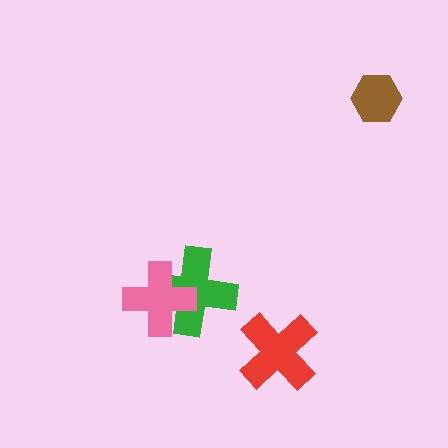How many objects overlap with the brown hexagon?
0 objects overlap with the brown hexagon.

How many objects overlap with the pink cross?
1 object overlaps with the pink cross.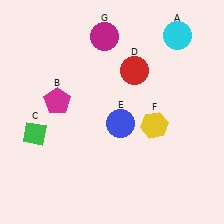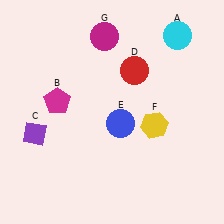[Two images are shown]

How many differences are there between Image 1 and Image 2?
There is 1 difference between the two images.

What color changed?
The diamond (C) changed from green in Image 1 to purple in Image 2.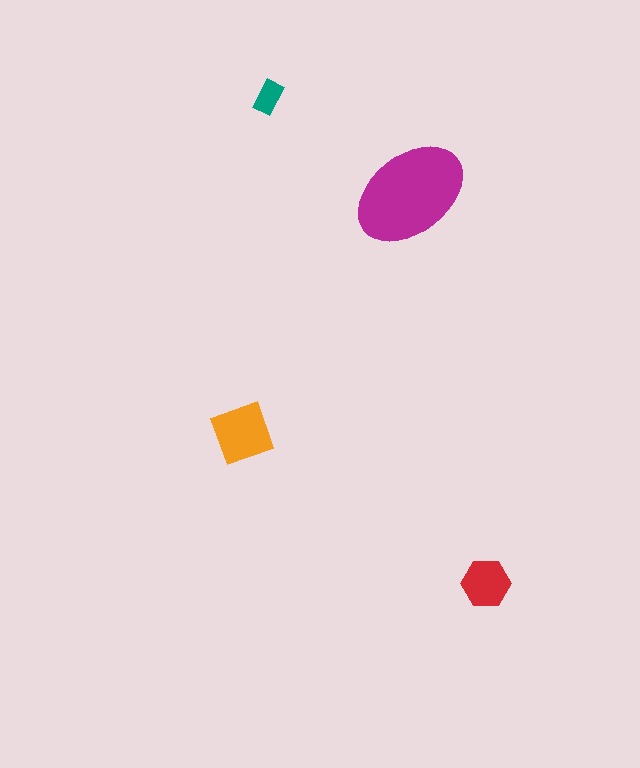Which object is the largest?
The magenta ellipse.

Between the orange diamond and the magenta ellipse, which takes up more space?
The magenta ellipse.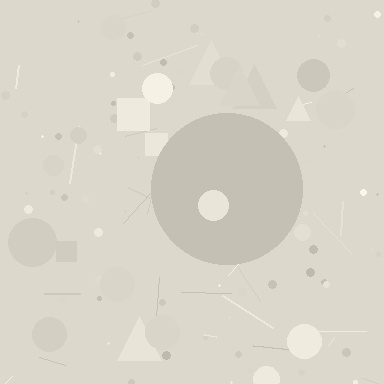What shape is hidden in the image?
A circle is hidden in the image.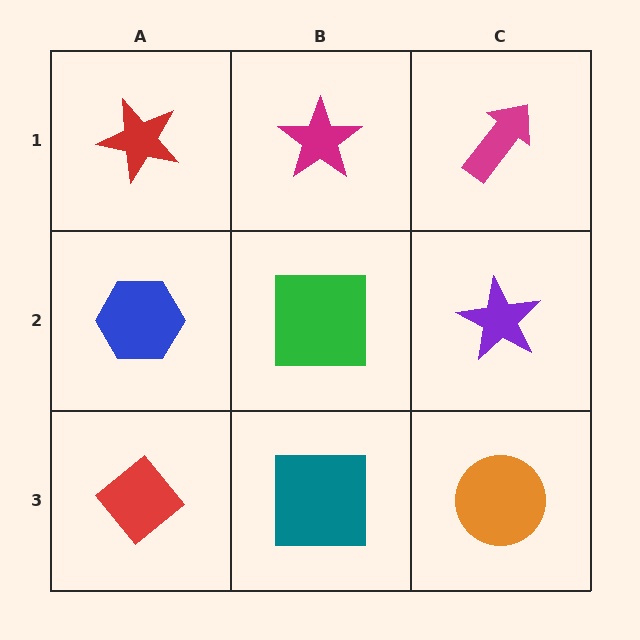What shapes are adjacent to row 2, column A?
A red star (row 1, column A), a red diamond (row 3, column A), a green square (row 2, column B).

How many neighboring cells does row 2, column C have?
3.